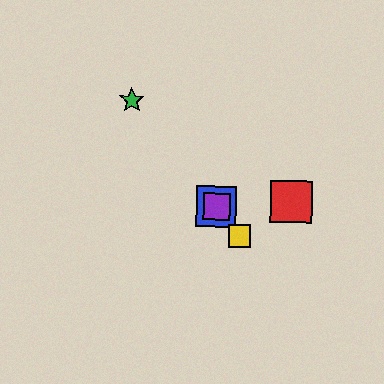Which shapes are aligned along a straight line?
The blue square, the green star, the yellow square, the purple square are aligned along a straight line.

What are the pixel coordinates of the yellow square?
The yellow square is at (240, 236).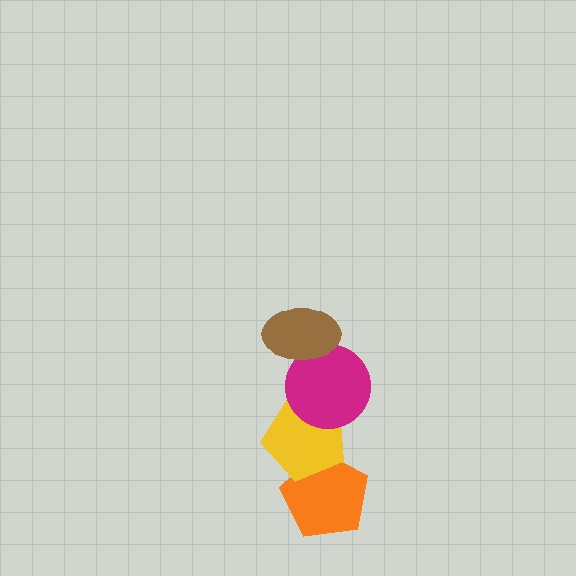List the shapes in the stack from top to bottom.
From top to bottom: the brown ellipse, the magenta circle, the yellow pentagon, the orange pentagon.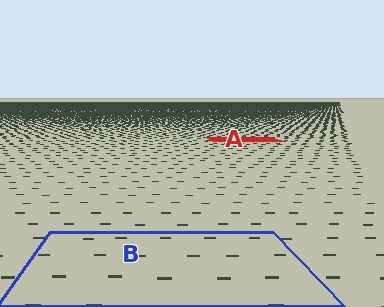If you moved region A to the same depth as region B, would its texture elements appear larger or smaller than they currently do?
They would appear larger. At a closer depth, the same texture elements are projected at a bigger on-screen size.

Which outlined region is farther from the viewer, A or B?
Region A is farther from the viewer — the texture elements inside it appear smaller and more densely packed.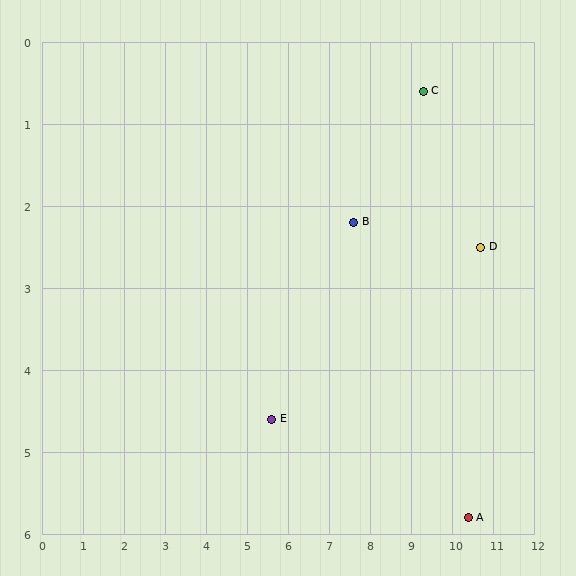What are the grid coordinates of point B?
Point B is at approximately (7.6, 2.2).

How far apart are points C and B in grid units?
Points C and B are about 2.3 grid units apart.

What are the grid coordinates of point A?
Point A is at approximately (10.4, 5.8).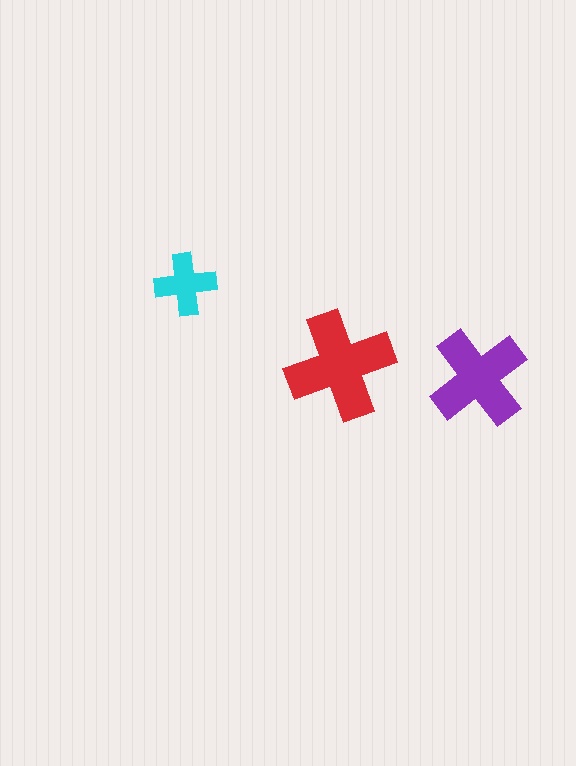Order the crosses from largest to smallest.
the red one, the purple one, the cyan one.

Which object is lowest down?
The purple cross is bottommost.